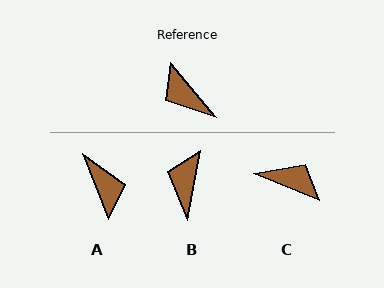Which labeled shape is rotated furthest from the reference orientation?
A, about 162 degrees away.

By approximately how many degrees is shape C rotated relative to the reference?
Approximately 152 degrees clockwise.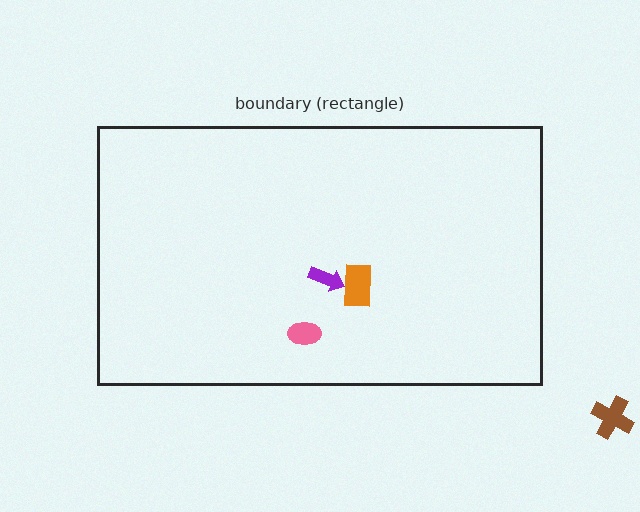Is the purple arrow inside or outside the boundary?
Inside.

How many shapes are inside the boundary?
3 inside, 1 outside.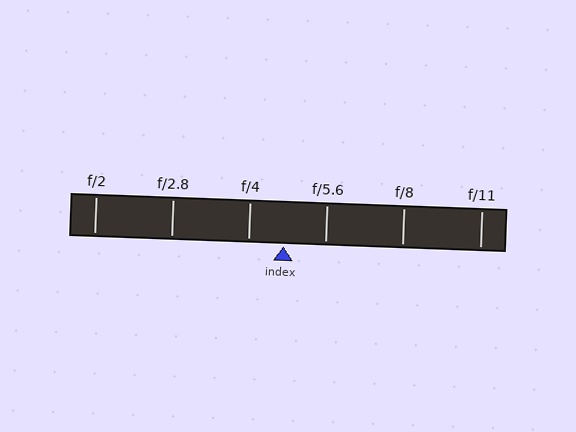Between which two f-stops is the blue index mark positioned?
The index mark is between f/4 and f/5.6.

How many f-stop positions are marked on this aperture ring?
There are 6 f-stop positions marked.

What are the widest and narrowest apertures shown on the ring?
The widest aperture shown is f/2 and the narrowest is f/11.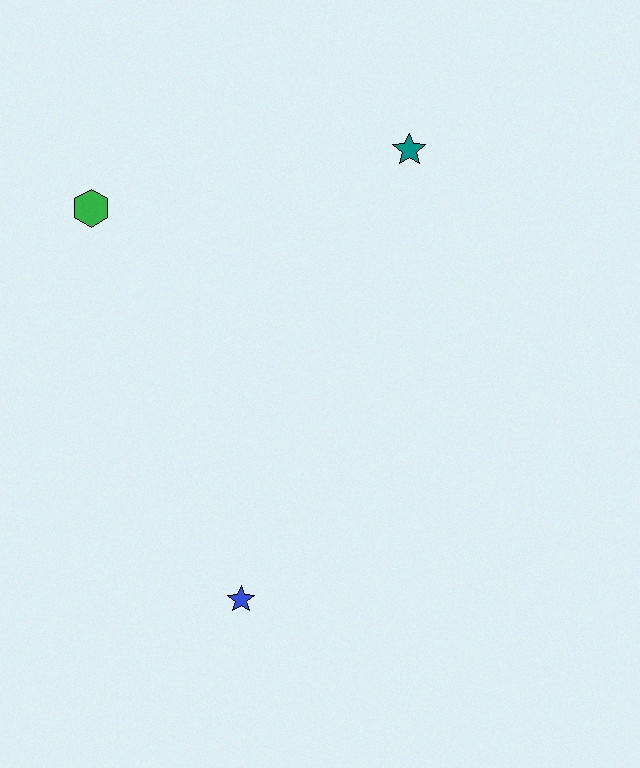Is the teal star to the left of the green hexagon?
No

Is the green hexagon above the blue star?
Yes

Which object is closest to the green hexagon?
The teal star is closest to the green hexagon.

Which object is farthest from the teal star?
The blue star is farthest from the teal star.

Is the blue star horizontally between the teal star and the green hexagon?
Yes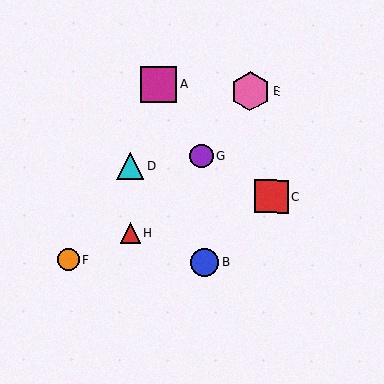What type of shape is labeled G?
Shape G is a purple circle.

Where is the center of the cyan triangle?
The center of the cyan triangle is at (130, 165).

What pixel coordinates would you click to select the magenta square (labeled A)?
Click at (158, 84) to select the magenta square A.